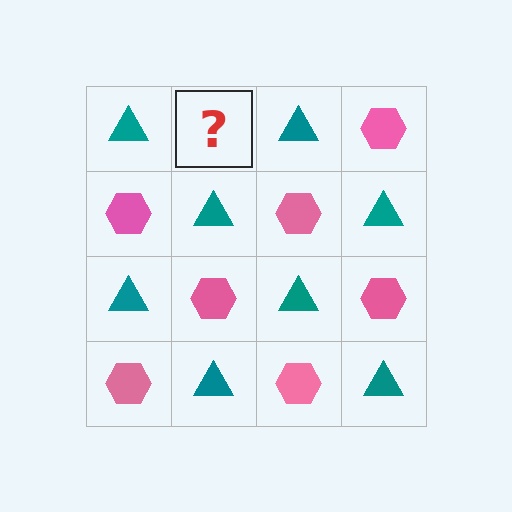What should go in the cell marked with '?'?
The missing cell should contain a pink hexagon.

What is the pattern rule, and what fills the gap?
The rule is that it alternates teal triangle and pink hexagon in a checkerboard pattern. The gap should be filled with a pink hexagon.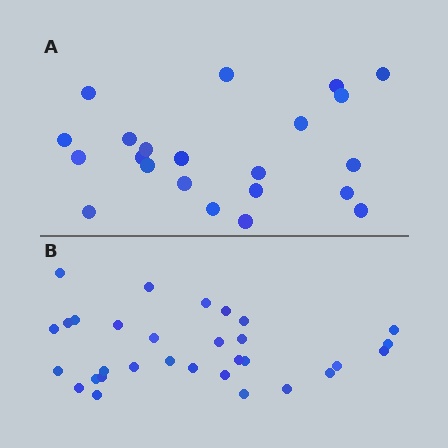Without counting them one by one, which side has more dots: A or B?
Region B (the bottom region) has more dots.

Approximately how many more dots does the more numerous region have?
Region B has roughly 8 or so more dots than region A.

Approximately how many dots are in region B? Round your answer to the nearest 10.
About 30 dots. (The exact count is 31, which rounds to 30.)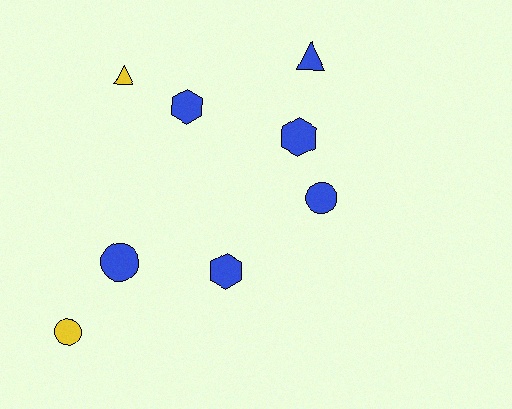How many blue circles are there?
There are 2 blue circles.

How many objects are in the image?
There are 8 objects.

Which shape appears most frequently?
Hexagon, with 3 objects.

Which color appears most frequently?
Blue, with 6 objects.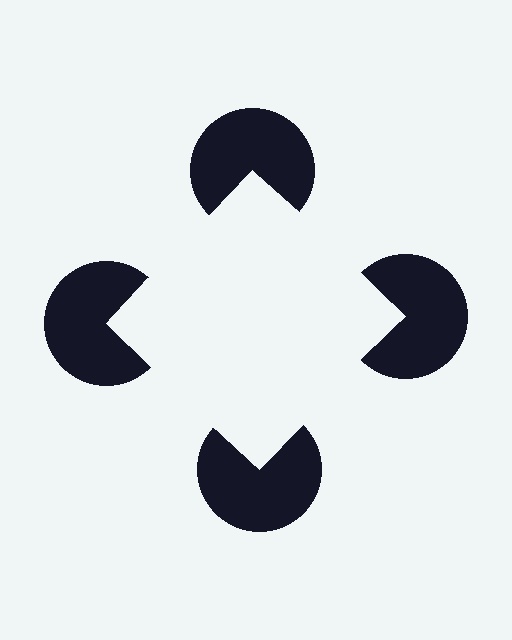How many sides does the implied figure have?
4 sides.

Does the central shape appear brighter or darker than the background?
It typically appears slightly brighter than the background, even though no actual brightness change is drawn.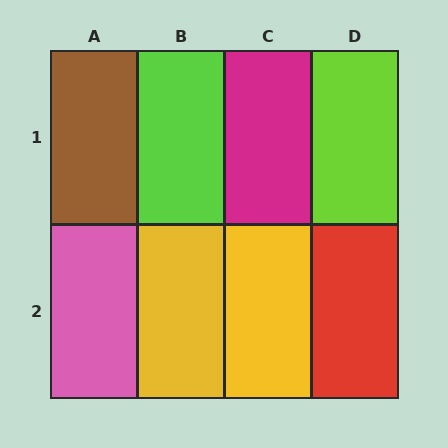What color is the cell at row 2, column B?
Yellow.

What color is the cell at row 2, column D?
Red.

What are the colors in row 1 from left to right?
Brown, lime, magenta, lime.